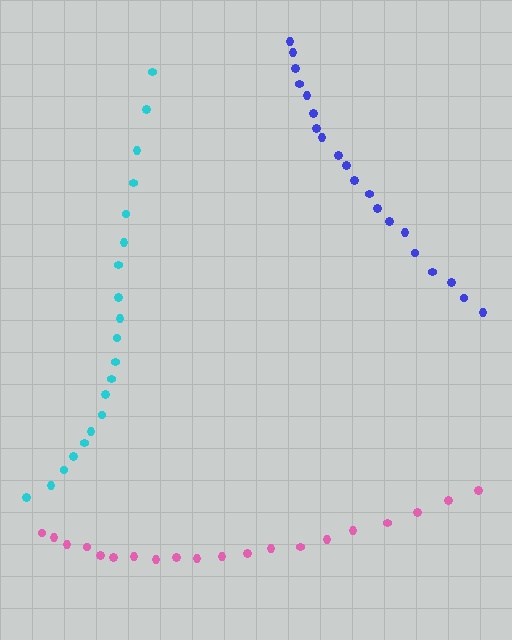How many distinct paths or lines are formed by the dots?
There are 3 distinct paths.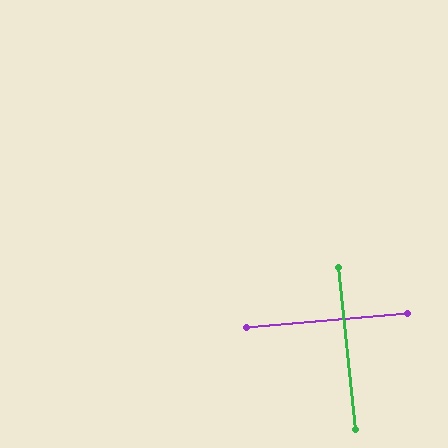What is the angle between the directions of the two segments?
Approximately 89 degrees.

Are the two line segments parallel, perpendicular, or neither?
Perpendicular — they meet at approximately 89°.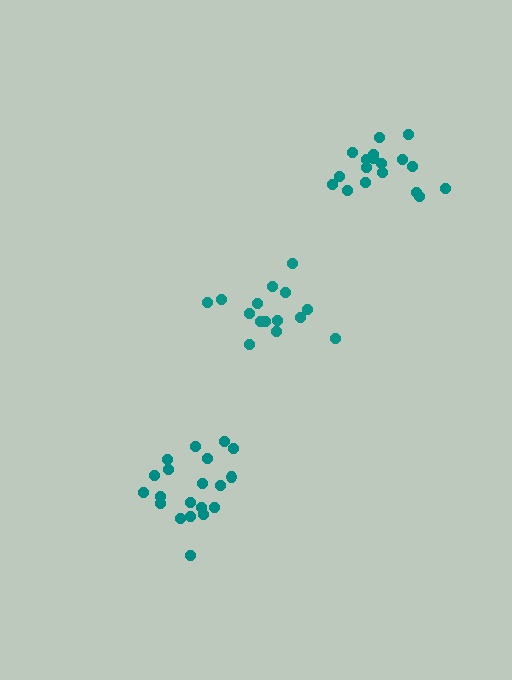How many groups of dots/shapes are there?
There are 3 groups.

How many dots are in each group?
Group 1: 15 dots, Group 2: 18 dots, Group 3: 20 dots (53 total).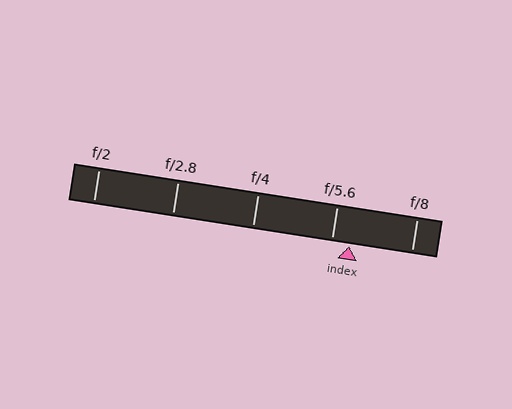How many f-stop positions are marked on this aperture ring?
There are 5 f-stop positions marked.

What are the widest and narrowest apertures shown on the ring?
The widest aperture shown is f/2 and the narrowest is f/8.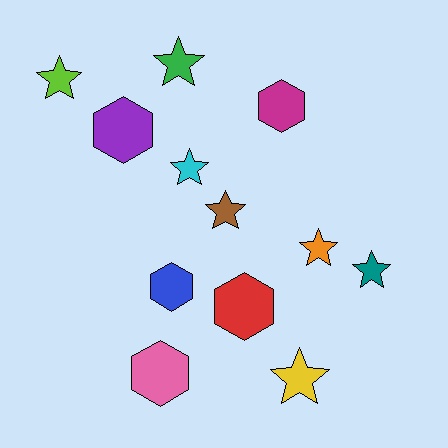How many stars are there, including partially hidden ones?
There are 7 stars.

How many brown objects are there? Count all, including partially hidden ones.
There is 1 brown object.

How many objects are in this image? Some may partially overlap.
There are 12 objects.